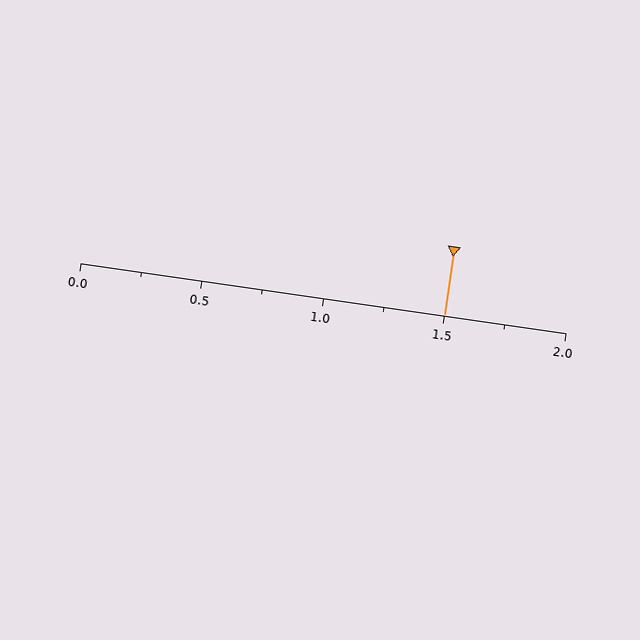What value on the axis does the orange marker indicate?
The marker indicates approximately 1.5.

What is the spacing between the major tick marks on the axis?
The major ticks are spaced 0.5 apart.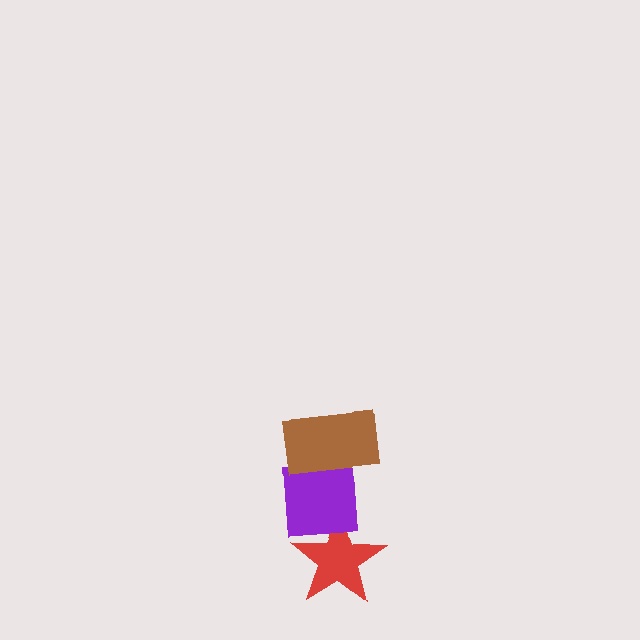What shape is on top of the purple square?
The brown rectangle is on top of the purple square.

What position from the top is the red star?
The red star is 3rd from the top.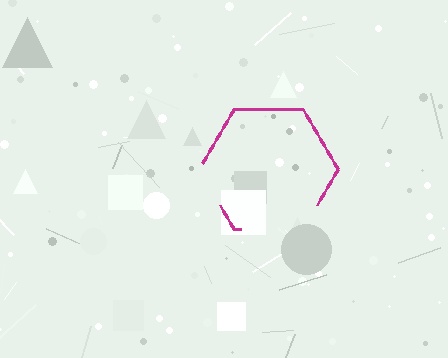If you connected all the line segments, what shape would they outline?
They would outline a hexagon.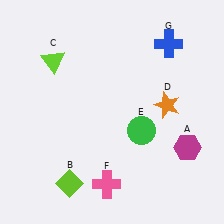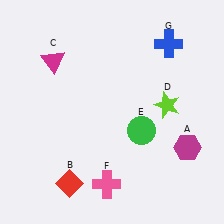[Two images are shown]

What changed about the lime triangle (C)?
In Image 1, C is lime. In Image 2, it changed to magenta.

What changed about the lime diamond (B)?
In Image 1, B is lime. In Image 2, it changed to red.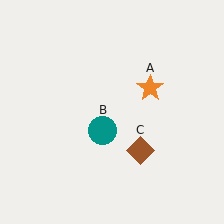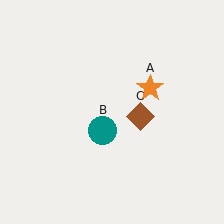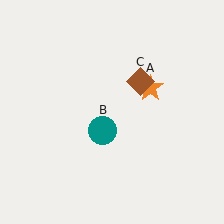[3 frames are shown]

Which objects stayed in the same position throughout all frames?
Orange star (object A) and teal circle (object B) remained stationary.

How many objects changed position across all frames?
1 object changed position: brown diamond (object C).